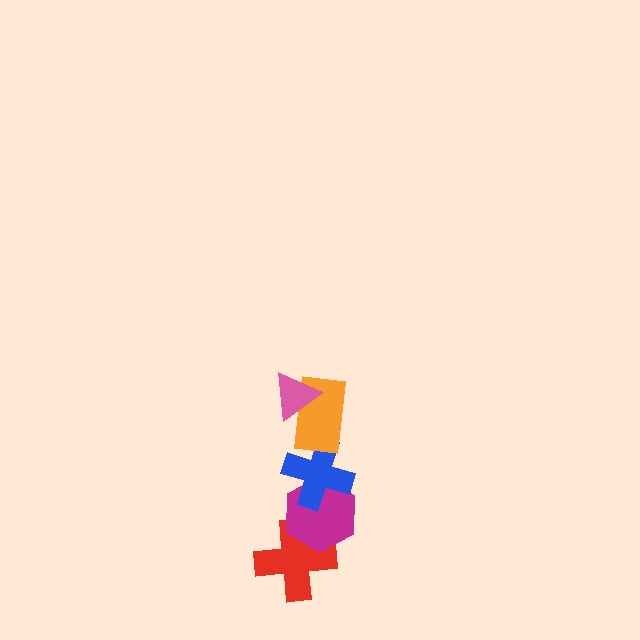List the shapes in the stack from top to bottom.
From top to bottom: the pink triangle, the orange rectangle, the blue cross, the magenta hexagon, the red cross.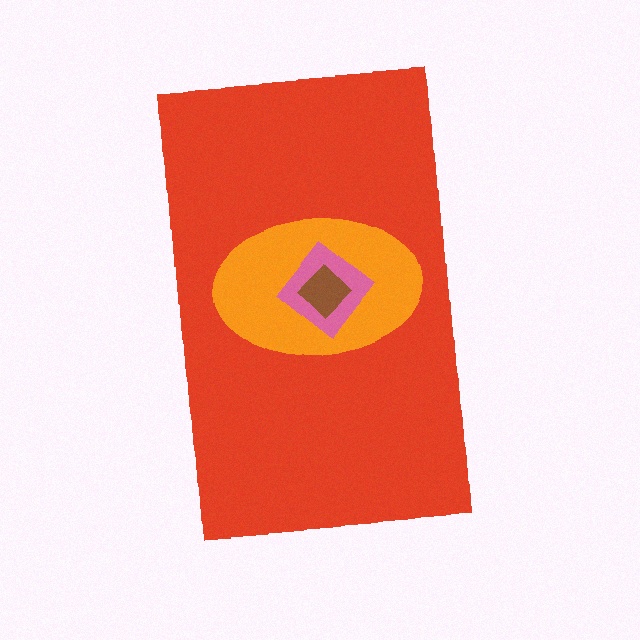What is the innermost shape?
The brown diamond.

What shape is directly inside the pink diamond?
The brown diamond.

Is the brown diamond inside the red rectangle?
Yes.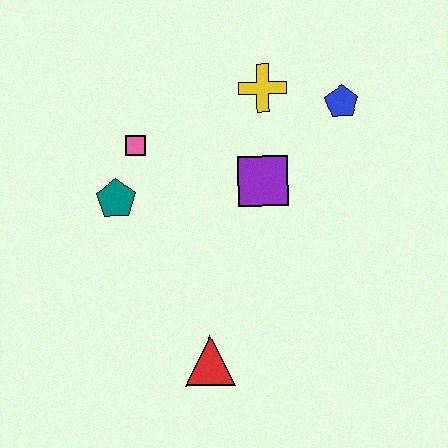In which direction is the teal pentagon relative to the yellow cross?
The teal pentagon is to the left of the yellow cross.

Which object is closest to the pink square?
The teal pentagon is closest to the pink square.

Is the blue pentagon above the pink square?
Yes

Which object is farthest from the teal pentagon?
The blue pentagon is farthest from the teal pentagon.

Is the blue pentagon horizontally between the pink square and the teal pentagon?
No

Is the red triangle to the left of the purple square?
Yes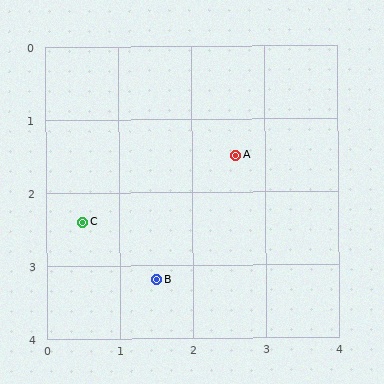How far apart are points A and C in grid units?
Points A and C are about 2.3 grid units apart.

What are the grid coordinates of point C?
Point C is at approximately (0.5, 2.4).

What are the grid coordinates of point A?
Point A is at approximately (2.6, 1.5).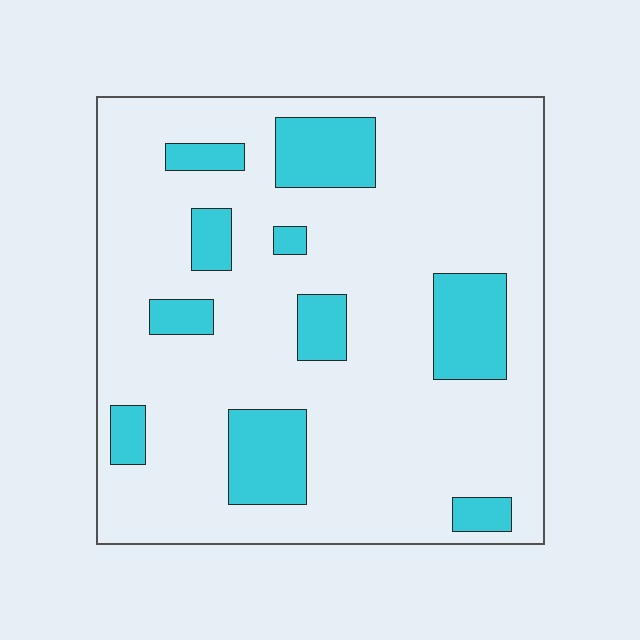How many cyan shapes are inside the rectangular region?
10.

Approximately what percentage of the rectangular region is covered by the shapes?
Approximately 20%.